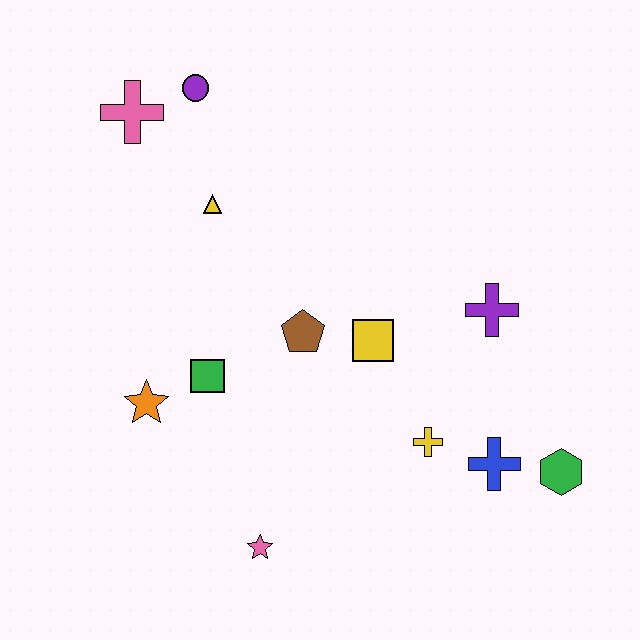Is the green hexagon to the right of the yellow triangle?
Yes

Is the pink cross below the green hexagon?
No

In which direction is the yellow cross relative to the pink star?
The yellow cross is to the right of the pink star.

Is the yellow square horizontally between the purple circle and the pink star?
No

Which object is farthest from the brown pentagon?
The green hexagon is farthest from the brown pentagon.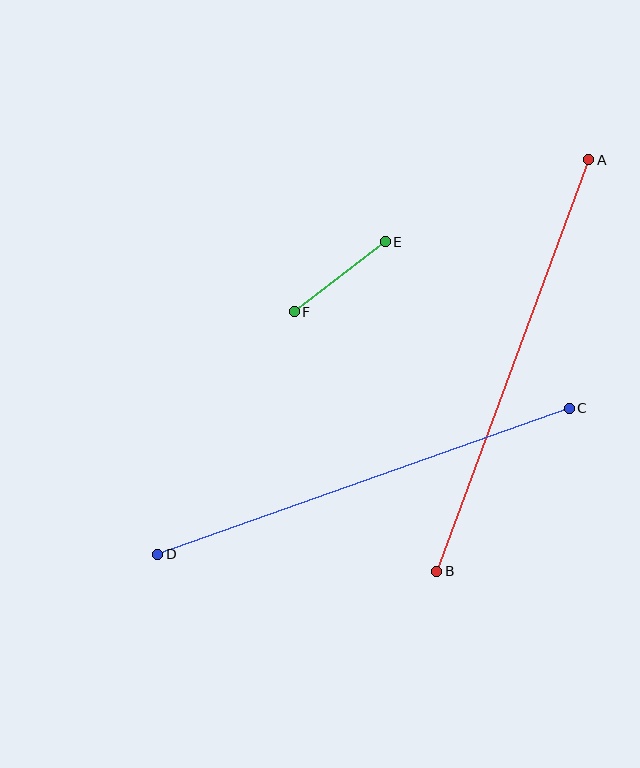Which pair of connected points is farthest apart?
Points A and B are farthest apart.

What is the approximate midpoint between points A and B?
The midpoint is at approximately (513, 365) pixels.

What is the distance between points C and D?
The distance is approximately 437 pixels.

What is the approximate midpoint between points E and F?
The midpoint is at approximately (340, 277) pixels.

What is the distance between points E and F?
The distance is approximately 114 pixels.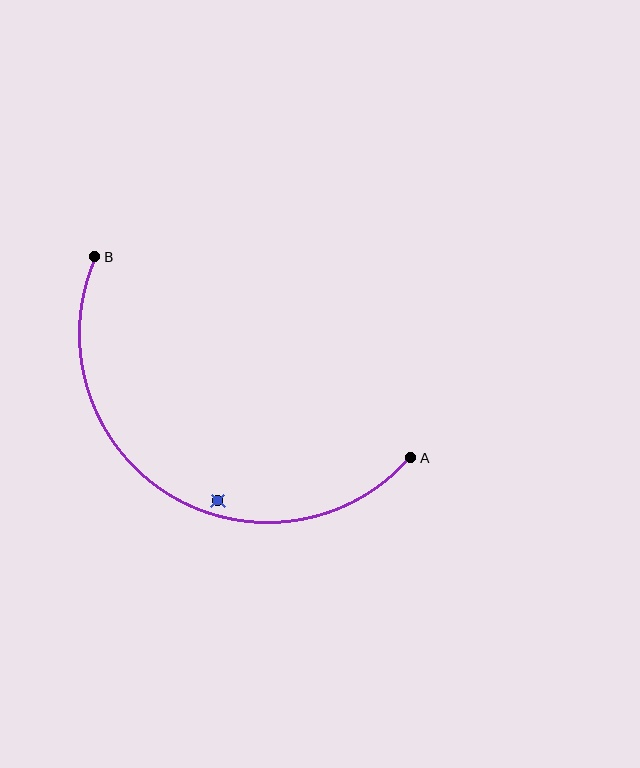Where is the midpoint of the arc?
The arc midpoint is the point on the curve farthest from the straight line joining A and B. It sits below that line.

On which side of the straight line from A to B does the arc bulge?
The arc bulges below the straight line connecting A and B.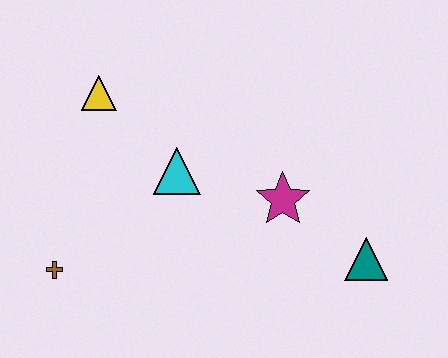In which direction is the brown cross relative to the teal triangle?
The brown cross is to the left of the teal triangle.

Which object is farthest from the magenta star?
The brown cross is farthest from the magenta star.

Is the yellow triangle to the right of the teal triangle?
No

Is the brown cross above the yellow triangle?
No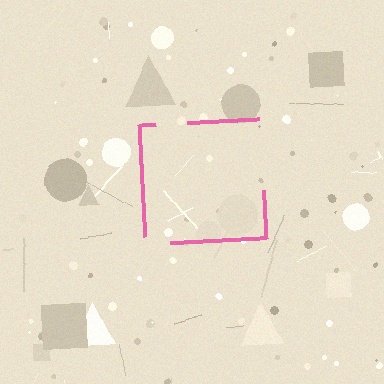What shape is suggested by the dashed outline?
The dashed outline suggests a square.